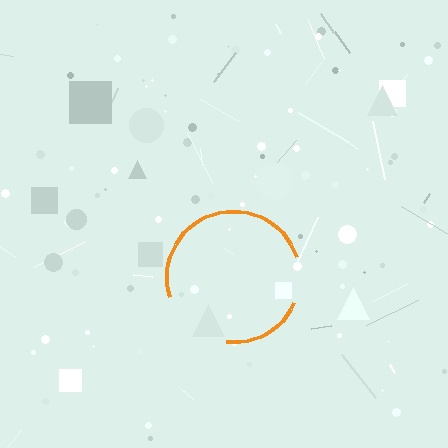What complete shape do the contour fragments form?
The contour fragments form a circle.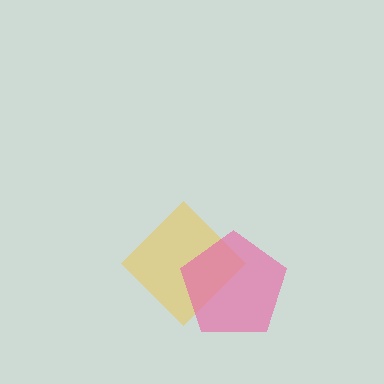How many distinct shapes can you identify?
There are 2 distinct shapes: a yellow diamond, a pink pentagon.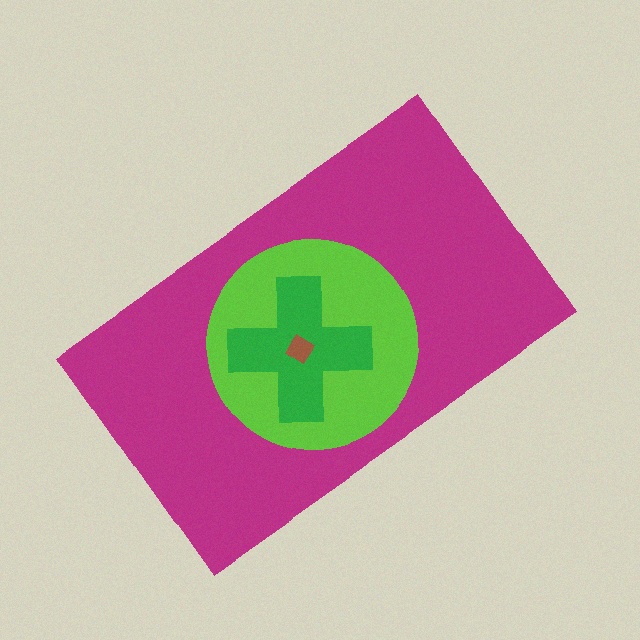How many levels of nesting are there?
4.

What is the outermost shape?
The magenta rectangle.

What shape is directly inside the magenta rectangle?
The lime circle.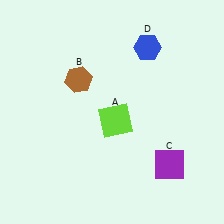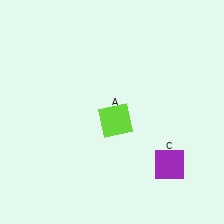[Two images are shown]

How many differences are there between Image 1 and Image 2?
There are 2 differences between the two images.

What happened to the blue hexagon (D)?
The blue hexagon (D) was removed in Image 2. It was in the top-right area of Image 1.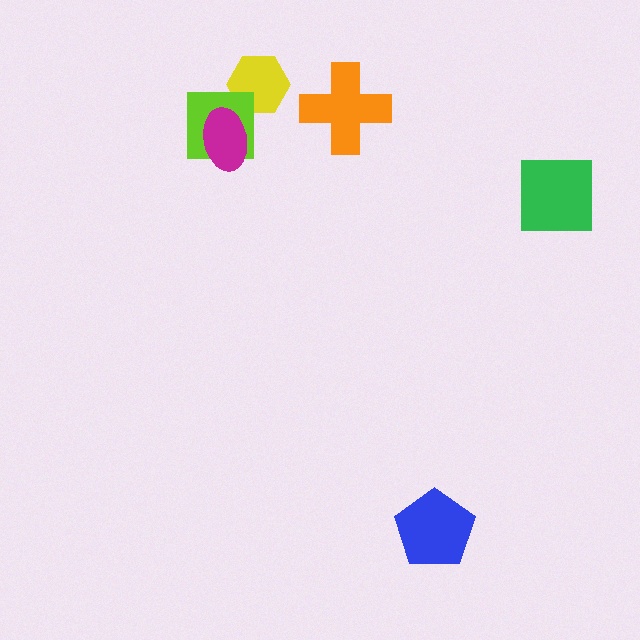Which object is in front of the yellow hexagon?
The lime square is in front of the yellow hexagon.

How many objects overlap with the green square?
0 objects overlap with the green square.